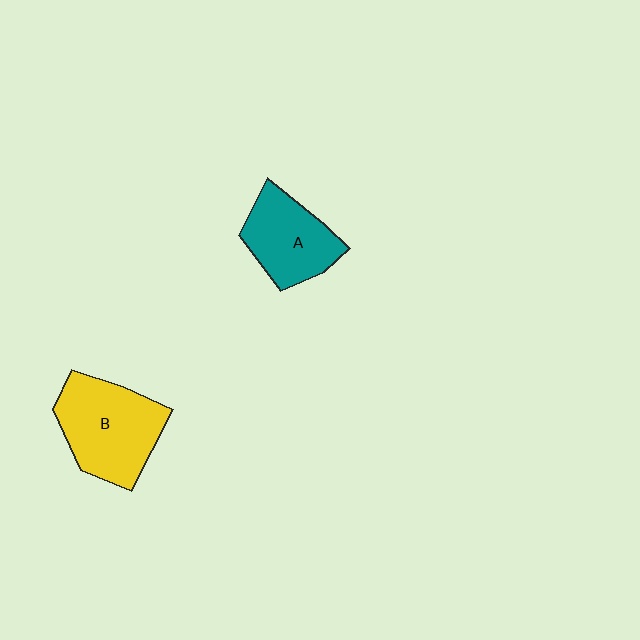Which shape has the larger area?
Shape B (yellow).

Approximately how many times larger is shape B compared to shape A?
Approximately 1.3 times.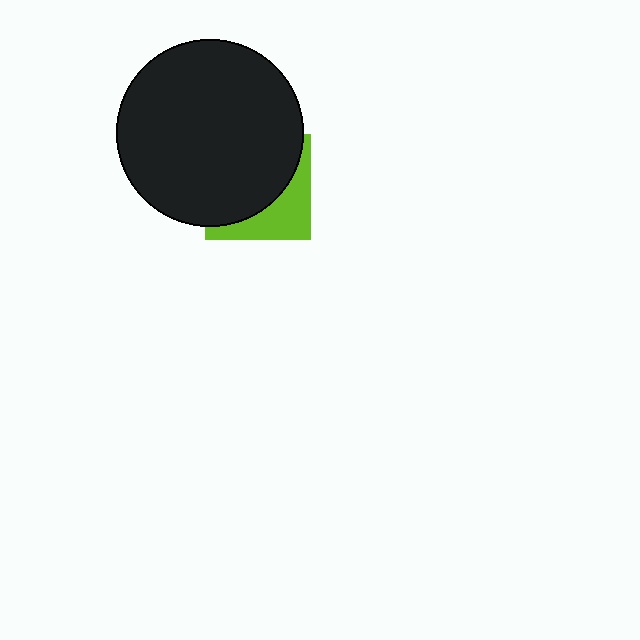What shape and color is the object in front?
The object in front is a black circle.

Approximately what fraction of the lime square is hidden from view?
Roughly 65% of the lime square is hidden behind the black circle.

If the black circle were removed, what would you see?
You would see the complete lime square.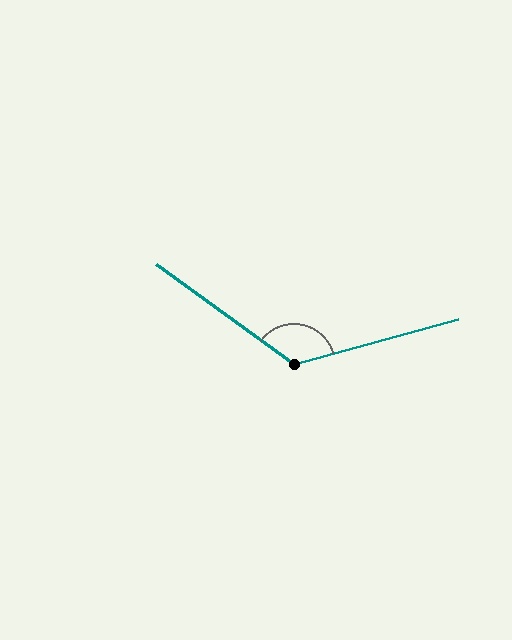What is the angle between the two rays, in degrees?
Approximately 129 degrees.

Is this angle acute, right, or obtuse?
It is obtuse.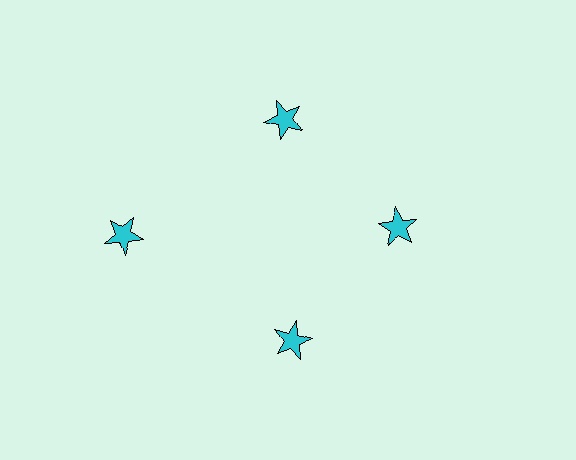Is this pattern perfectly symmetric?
No. The 4 cyan stars are arranged in a ring, but one element near the 9 o'clock position is pushed outward from the center, breaking the 4-fold rotational symmetry.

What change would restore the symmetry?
The symmetry would be restored by moving it inward, back onto the ring so that all 4 stars sit at equal angles and equal distance from the center.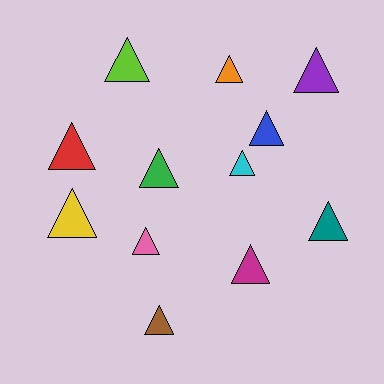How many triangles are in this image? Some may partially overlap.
There are 12 triangles.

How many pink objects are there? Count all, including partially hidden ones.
There is 1 pink object.